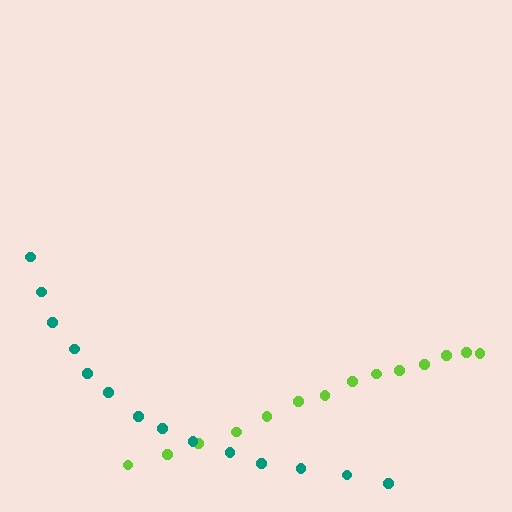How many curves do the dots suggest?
There are 2 distinct paths.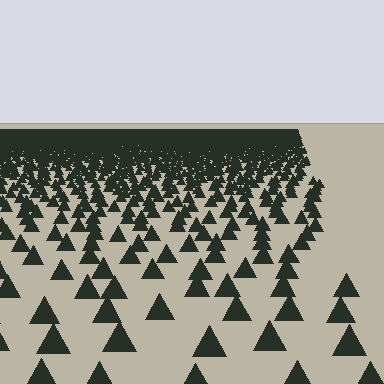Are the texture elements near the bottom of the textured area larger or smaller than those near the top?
Larger. Near the bottom, elements are closer to the viewer and appear at a bigger on-screen size.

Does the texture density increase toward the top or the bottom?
Density increases toward the top.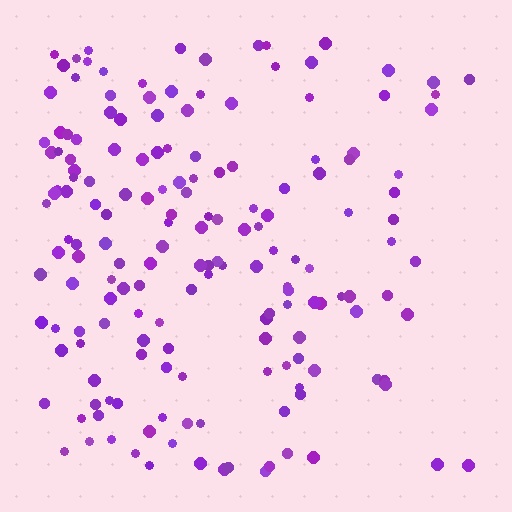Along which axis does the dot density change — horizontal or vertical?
Horizontal.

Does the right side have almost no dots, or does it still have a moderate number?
Still a moderate number, just noticeably fewer than the left.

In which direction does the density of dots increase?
From right to left, with the left side densest.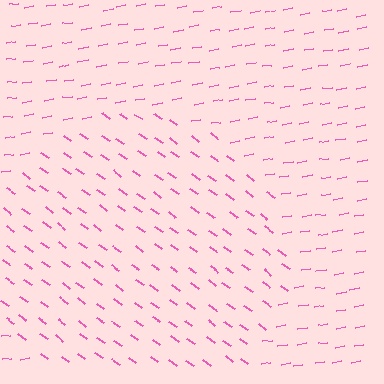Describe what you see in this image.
The image is filled with small pink line segments. A circle region in the image has lines oriented differently from the surrounding lines, creating a visible texture boundary.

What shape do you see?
I see a circle.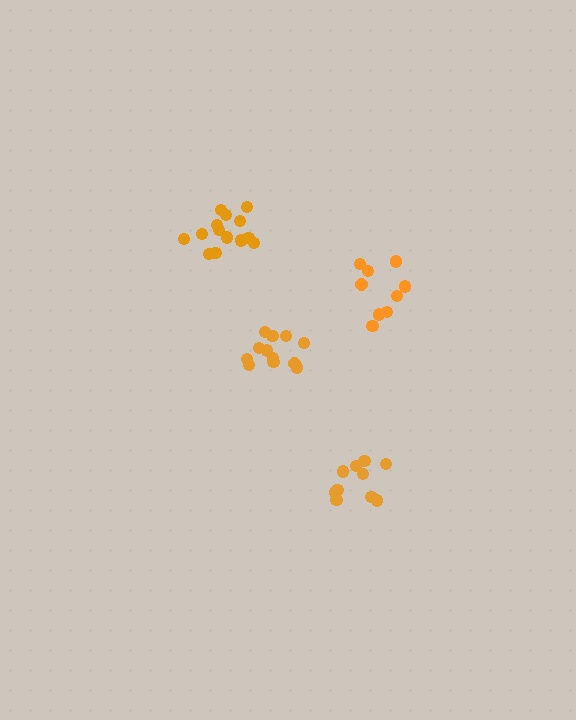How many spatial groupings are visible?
There are 4 spatial groupings.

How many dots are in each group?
Group 1: 10 dots, Group 2: 14 dots, Group 3: 9 dots, Group 4: 12 dots (45 total).